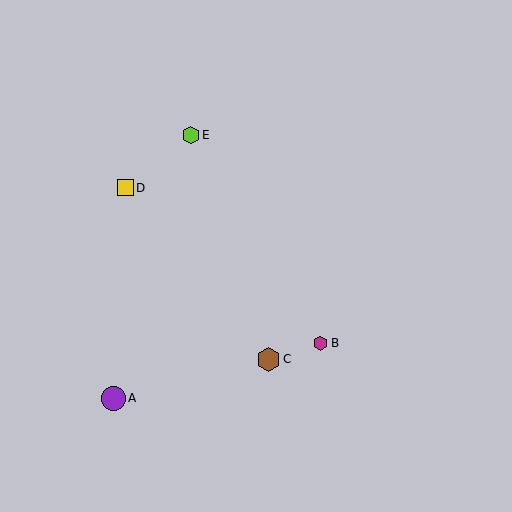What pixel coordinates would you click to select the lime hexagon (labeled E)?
Click at (191, 135) to select the lime hexagon E.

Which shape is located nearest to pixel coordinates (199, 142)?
The lime hexagon (labeled E) at (191, 135) is nearest to that location.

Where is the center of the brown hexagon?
The center of the brown hexagon is at (269, 359).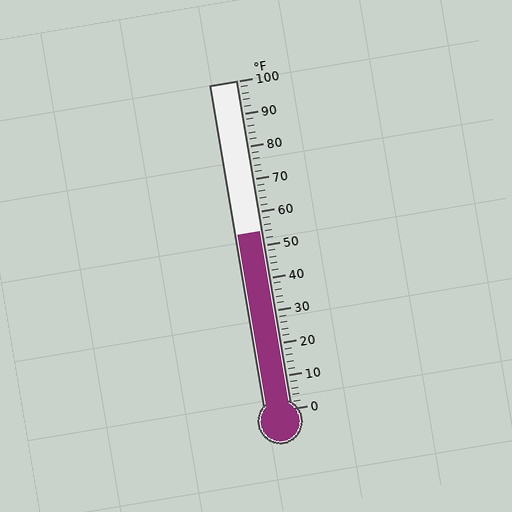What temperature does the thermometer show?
The thermometer shows approximately 54°F.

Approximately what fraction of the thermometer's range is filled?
The thermometer is filled to approximately 55% of its range.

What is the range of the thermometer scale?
The thermometer scale ranges from 0°F to 100°F.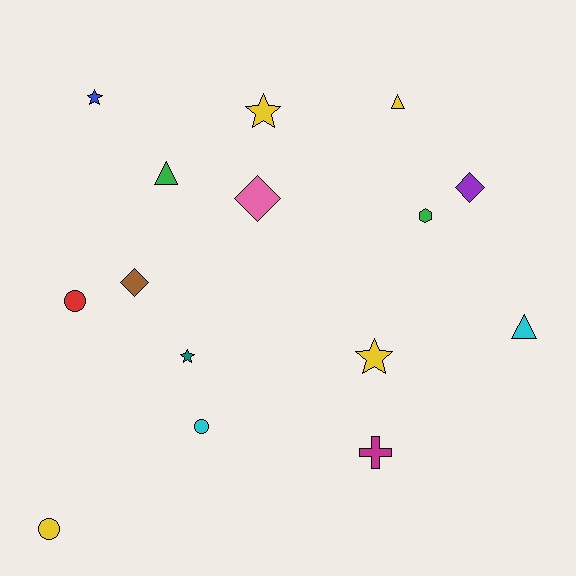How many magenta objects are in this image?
There is 1 magenta object.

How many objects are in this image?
There are 15 objects.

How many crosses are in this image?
There is 1 cross.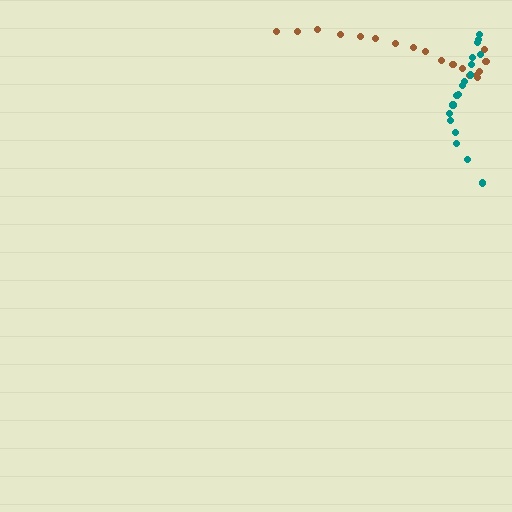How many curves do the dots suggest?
There are 2 distinct paths.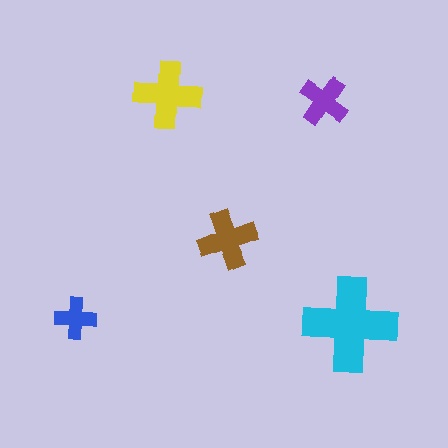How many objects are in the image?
There are 5 objects in the image.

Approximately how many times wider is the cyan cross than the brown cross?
About 1.5 times wider.